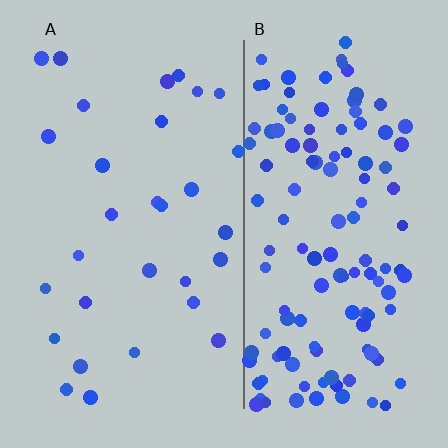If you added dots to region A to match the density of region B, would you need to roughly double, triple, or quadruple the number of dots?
Approximately quadruple.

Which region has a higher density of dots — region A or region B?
B (the right).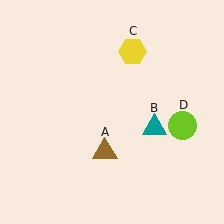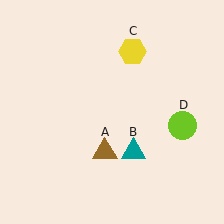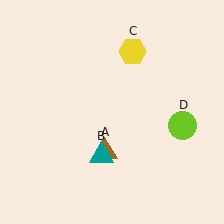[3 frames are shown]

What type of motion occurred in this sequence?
The teal triangle (object B) rotated clockwise around the center of the scene.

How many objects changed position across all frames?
1 object changed position: teal triangle (object B).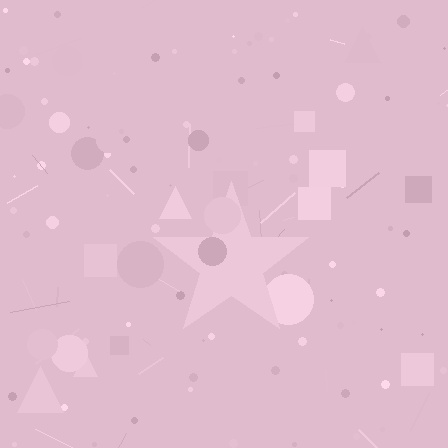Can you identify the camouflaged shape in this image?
The camouflaged shape is a star.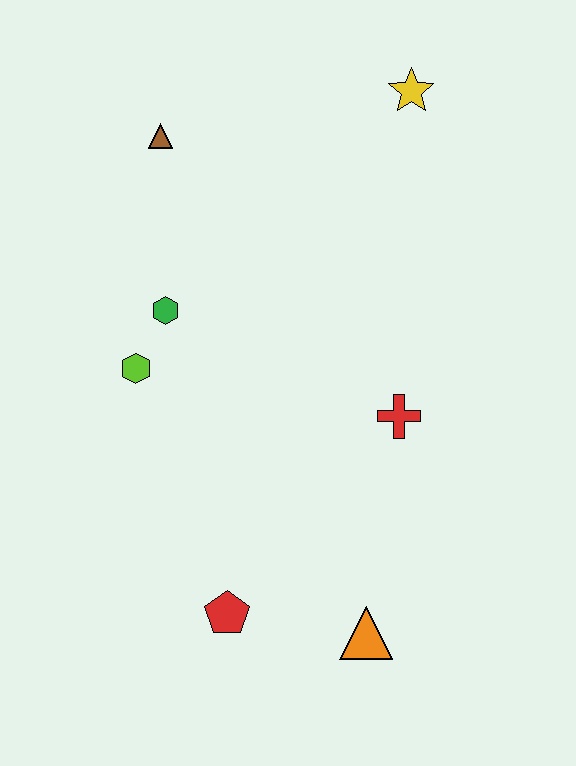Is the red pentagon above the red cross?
No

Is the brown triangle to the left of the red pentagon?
Yes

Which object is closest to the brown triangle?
The green hexagon is closest to the brown triangle.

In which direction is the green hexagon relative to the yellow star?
The green hexagon is to the left of the yellow star.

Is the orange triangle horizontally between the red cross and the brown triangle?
Yes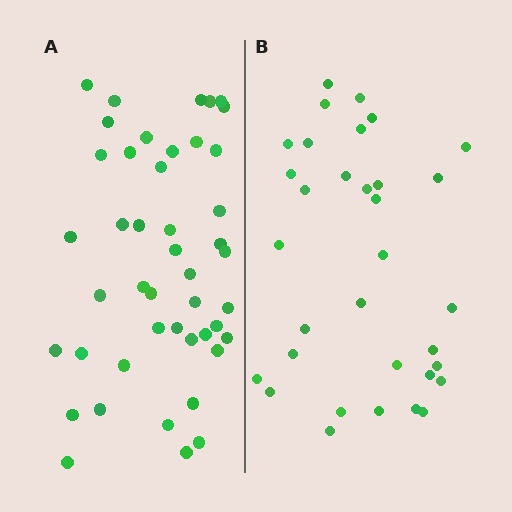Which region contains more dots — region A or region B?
Region A (the left region) has more dots.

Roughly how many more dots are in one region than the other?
Region A has roughly 12 or so more dots than region B.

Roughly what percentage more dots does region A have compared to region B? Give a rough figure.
About 35% more.